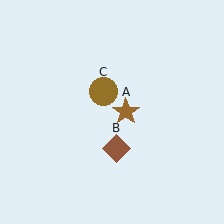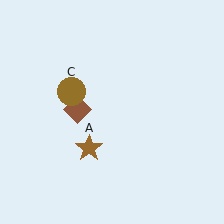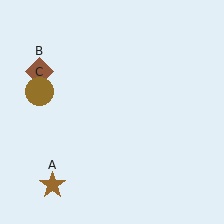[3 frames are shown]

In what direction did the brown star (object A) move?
The brown star (object A) moved down and to the left.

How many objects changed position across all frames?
3 objects changed position: brown star (object A), brown diamond (object B), brown circle (object C).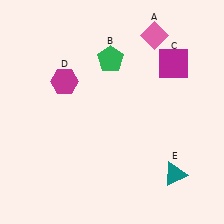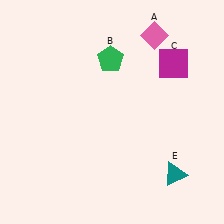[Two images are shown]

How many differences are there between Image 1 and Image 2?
There is 1 difference between the two images.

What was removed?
The magenta hexagon (D) was removed in Image 2.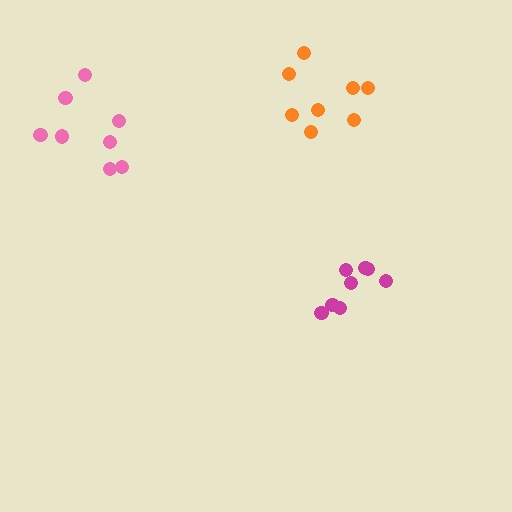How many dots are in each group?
Group 1: 8 dots, Group 2: 8 dots, Group 3: 8 dots (24 total).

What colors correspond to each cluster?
The clusters are colored: pink, magenta, orange.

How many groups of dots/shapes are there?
There are 3 groups.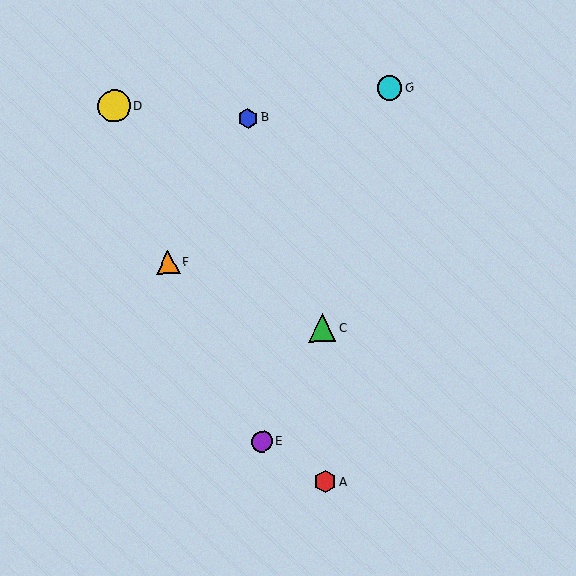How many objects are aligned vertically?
2 objects (A, C) are aligned vertically.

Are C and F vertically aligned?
No, C is at x≈322 and F is at x≈168.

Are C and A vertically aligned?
Yes, both are at x≈322.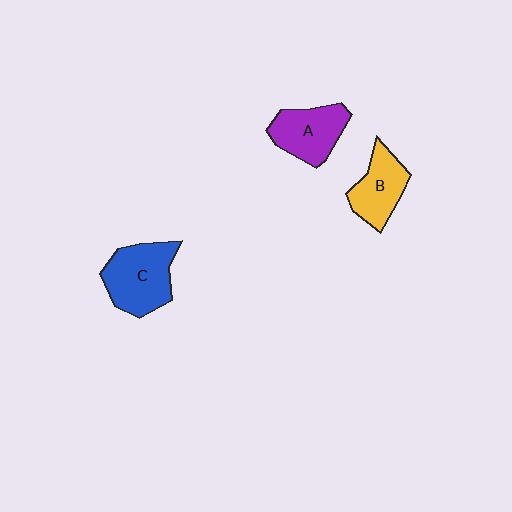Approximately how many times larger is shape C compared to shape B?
Approximately 1.3 times.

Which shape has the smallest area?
Shape B (yellow).